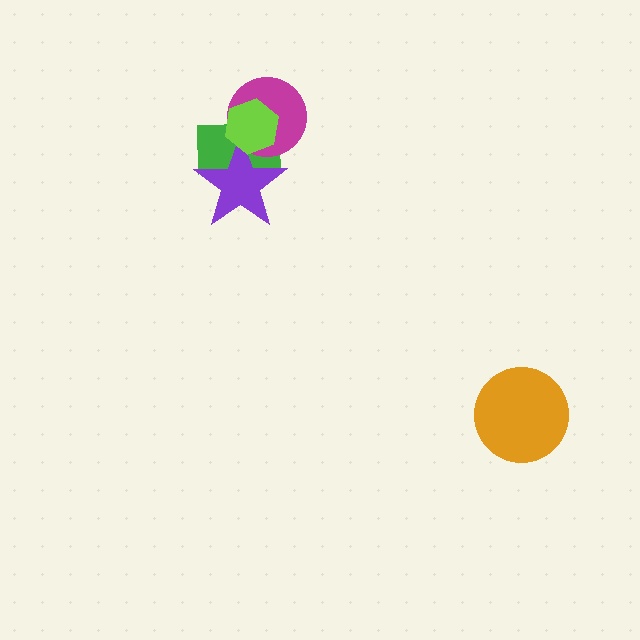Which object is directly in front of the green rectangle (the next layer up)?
The purple star is directly in front of the green rectangle.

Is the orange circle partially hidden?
No, no other shape covers it.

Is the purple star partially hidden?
Yes, it is partially covered by another shape.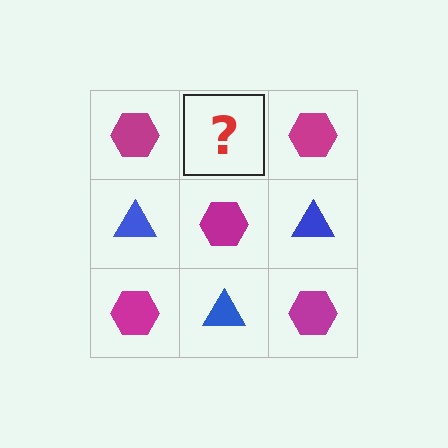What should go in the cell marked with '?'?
The missing cell should contain a blue triangle.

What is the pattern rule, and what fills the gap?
The rule is that it alternates magenta hexagon and blue triangle in a checkerboard pattern. The gap should be filled with a blue triangle.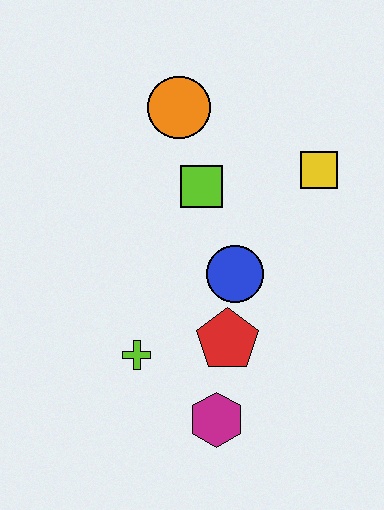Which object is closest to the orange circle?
The lime square is closest to the orange circle.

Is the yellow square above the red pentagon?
Yes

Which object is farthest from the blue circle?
The orange circle is farthest from the blue circle.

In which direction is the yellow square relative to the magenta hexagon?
The yellow square is above the magenta hexagon.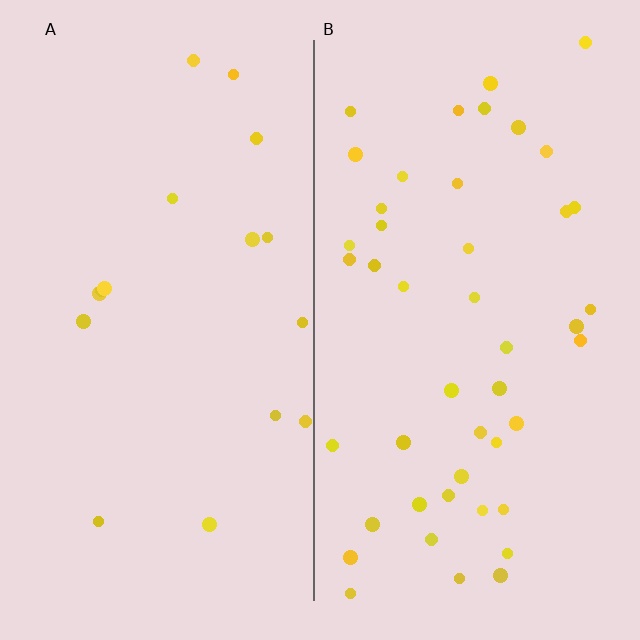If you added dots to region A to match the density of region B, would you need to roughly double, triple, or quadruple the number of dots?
Approximately triple.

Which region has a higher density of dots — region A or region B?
B (the right).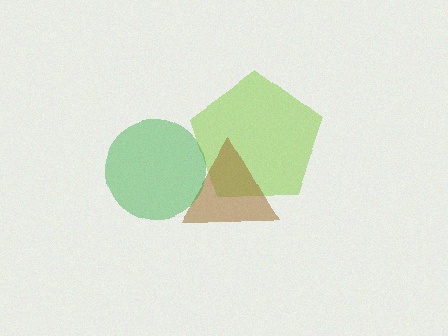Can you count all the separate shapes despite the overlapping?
Yes, there are 3 separate shapes.